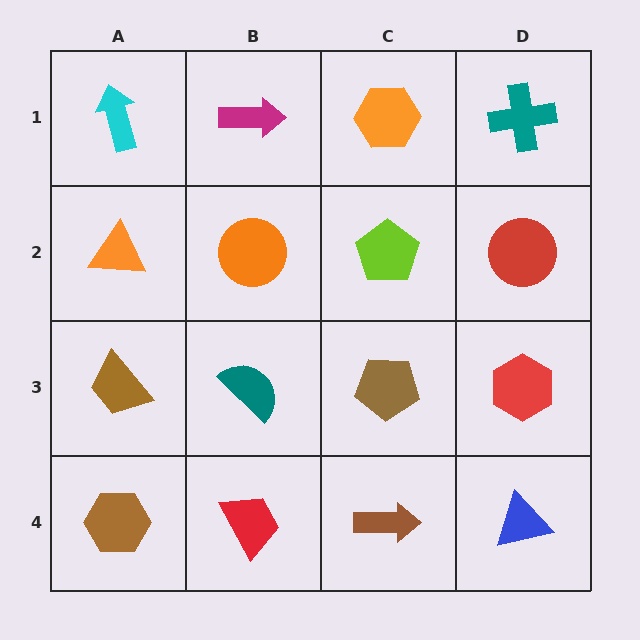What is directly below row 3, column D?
A blue triangle.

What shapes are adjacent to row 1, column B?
An orange circle (row 2, column B), a cyan arrow (row 1, column A), an orange hexagon (row 1, column C).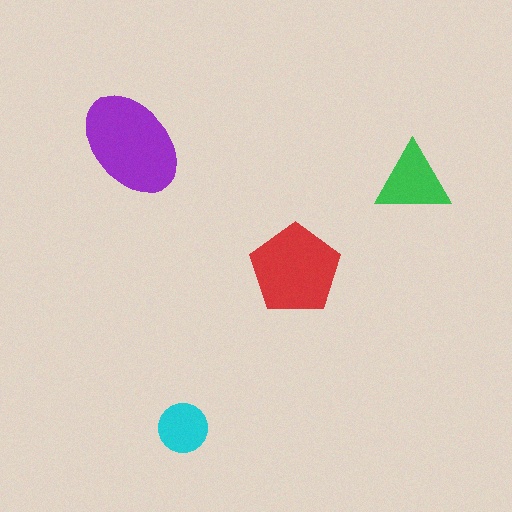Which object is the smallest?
The cyan circle.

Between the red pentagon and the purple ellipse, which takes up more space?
The purple ellipse.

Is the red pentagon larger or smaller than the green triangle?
Larger.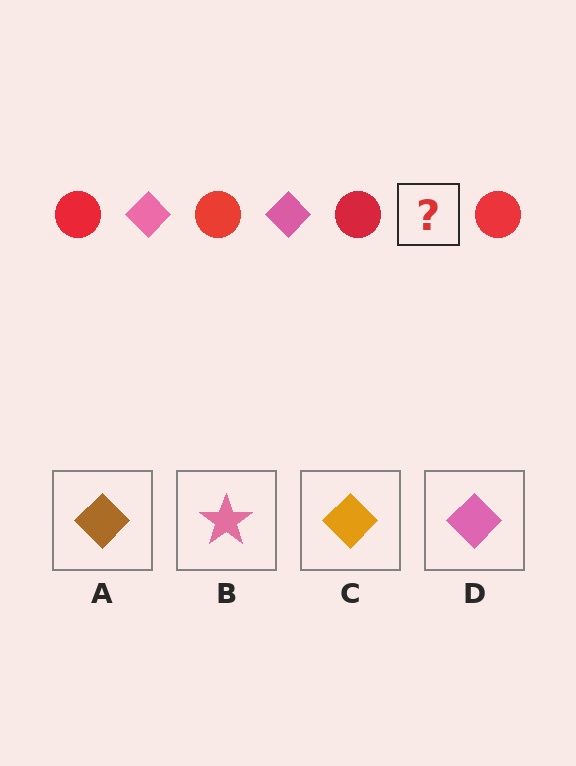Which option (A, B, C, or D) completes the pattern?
D.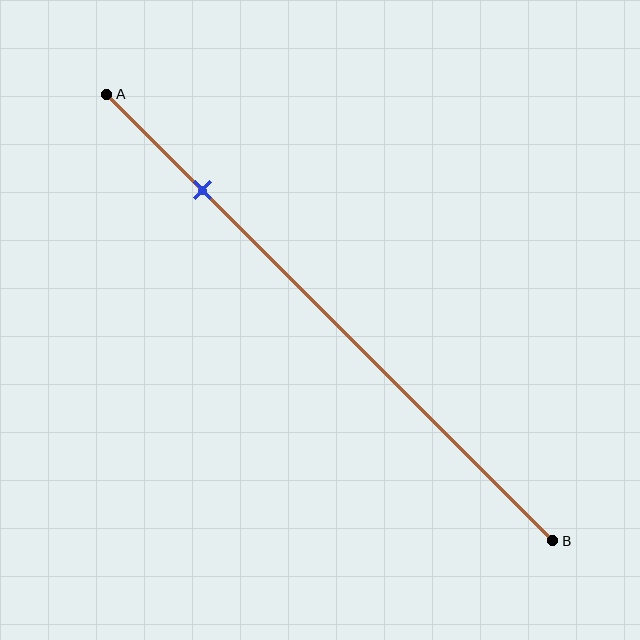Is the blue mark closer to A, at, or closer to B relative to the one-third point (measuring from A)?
The blue mark is closer to point A than the one-third point of segment AB.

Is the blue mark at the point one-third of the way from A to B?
No, the mark is at about 20% from A, not at the 33% one-third point.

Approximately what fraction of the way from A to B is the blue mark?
The blue mark is approximately 20% of the way from A to B.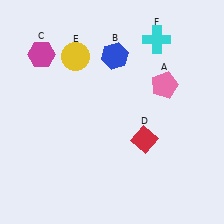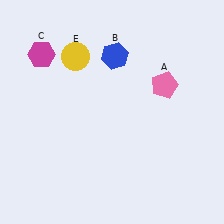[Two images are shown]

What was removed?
The red diamond (D), the cyan cross (F) were removed in Image 2.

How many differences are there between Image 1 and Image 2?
There are 2 differences between the two images.